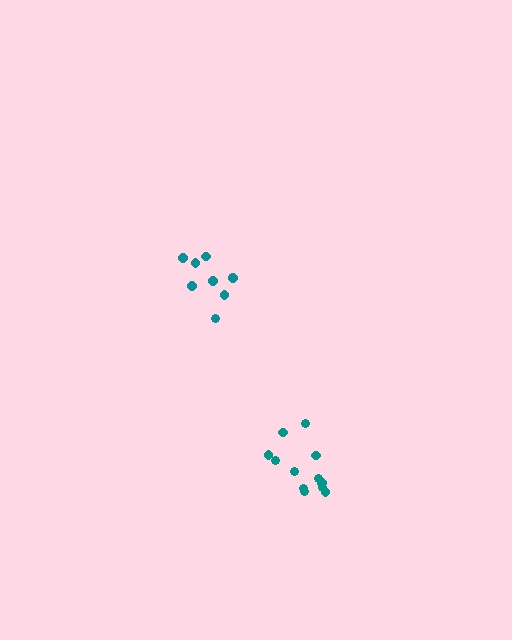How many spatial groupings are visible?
There are 2 spatial groupings.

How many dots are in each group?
Group 1: 9 dots, Group 2: 12 dots (21 total).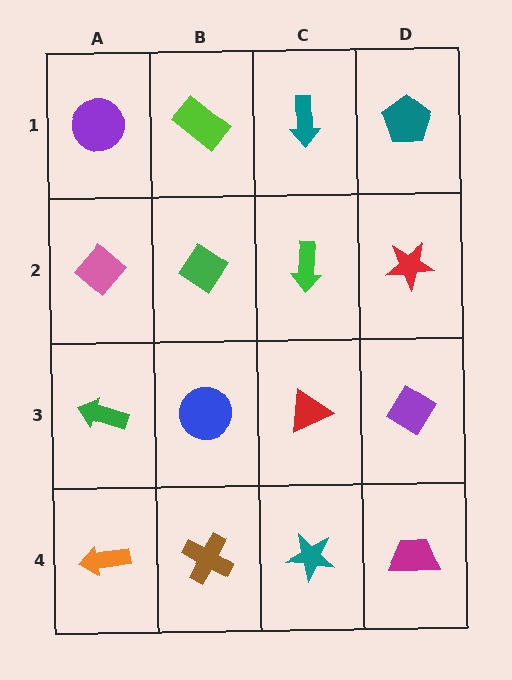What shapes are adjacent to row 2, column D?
A teal pentagon (row 1, column D), a purple diamond (row 3, column D), a green arrow (row 2, column C).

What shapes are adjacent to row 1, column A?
A pink diamond (row 2, column A), a lime rectangle (row 1, column B).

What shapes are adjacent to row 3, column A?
A pink diamond (row 2, column A), an orange arrow (row 4, column A), a blue circle (row 3, column B).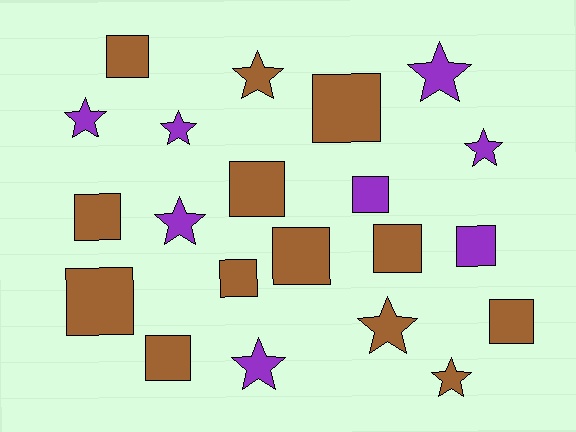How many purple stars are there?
There are 6 purple stars.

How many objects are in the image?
There are 21 objects.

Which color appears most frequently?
Brown, with 13 objects.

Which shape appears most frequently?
Square, with 12 objects.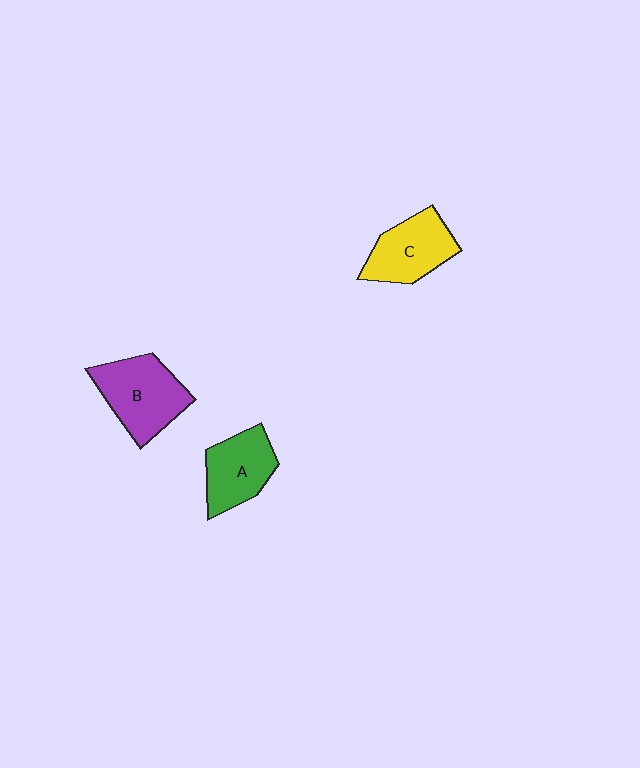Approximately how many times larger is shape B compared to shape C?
Approximately 1.2 times.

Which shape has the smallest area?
Shape A (green).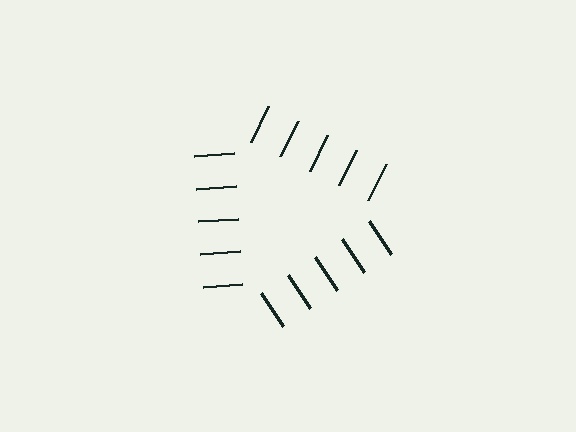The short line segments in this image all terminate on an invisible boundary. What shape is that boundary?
An illusory triangle — the line segments terminate on its edges but no continuous stroke is drawn.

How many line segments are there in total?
15 — 5 along each of the 3 edges.